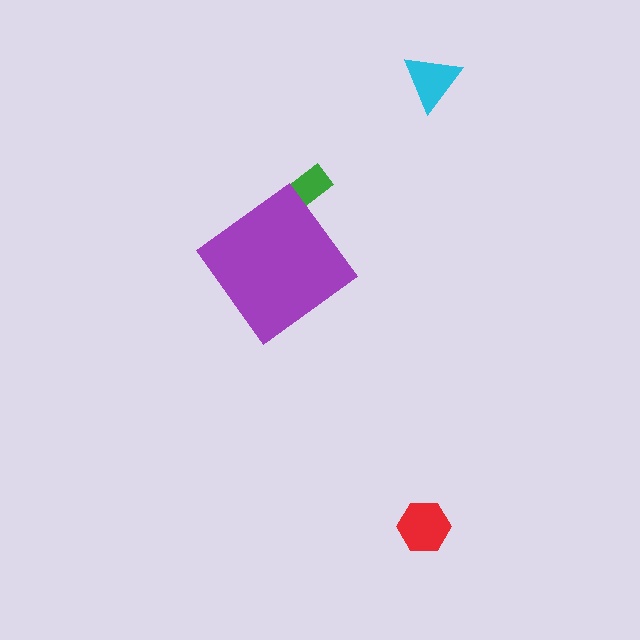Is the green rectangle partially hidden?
Yes, the green rectangle is partially hidden behind the purple diamond.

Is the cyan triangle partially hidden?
No, the cyan triangle is fully visible.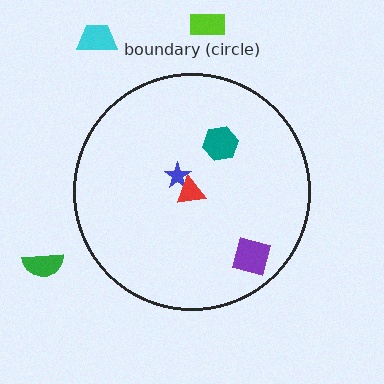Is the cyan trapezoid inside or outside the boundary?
Outside.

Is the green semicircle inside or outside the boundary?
Outside.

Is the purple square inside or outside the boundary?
Inside.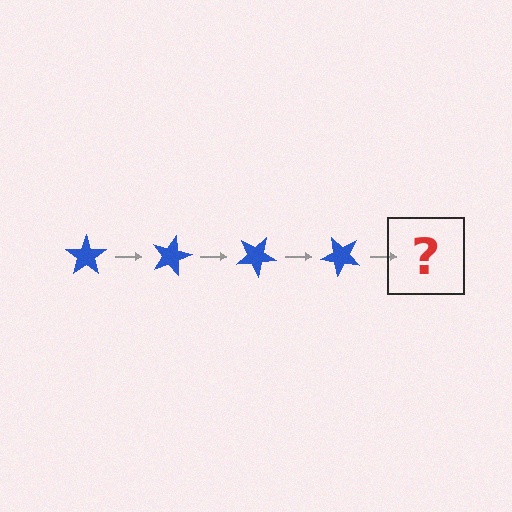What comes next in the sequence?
The next element should be a blue star rotated 60 degrees.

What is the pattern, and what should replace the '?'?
The pattern is that the star rotates 15 degrees each step. The '?' should be a blue star rotated 60 degrees.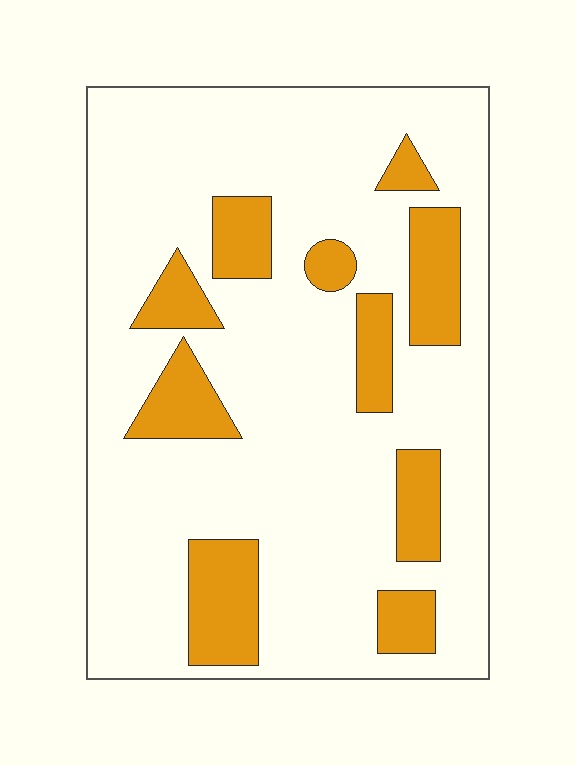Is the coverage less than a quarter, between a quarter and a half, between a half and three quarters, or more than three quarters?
Less than a quarter.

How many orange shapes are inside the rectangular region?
10.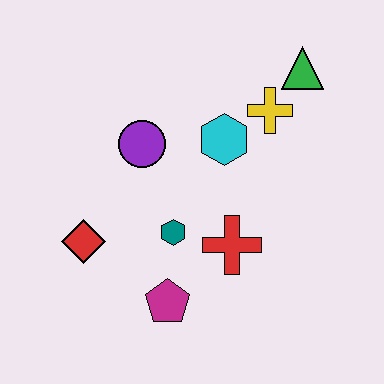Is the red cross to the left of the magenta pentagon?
No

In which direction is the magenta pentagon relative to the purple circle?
The magenta pentagon is below the purple circle.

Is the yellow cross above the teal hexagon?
Yes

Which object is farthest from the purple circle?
The green triangle is farthest from the purple circle.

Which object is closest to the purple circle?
The cyan hexagon is closest to the purple circle.